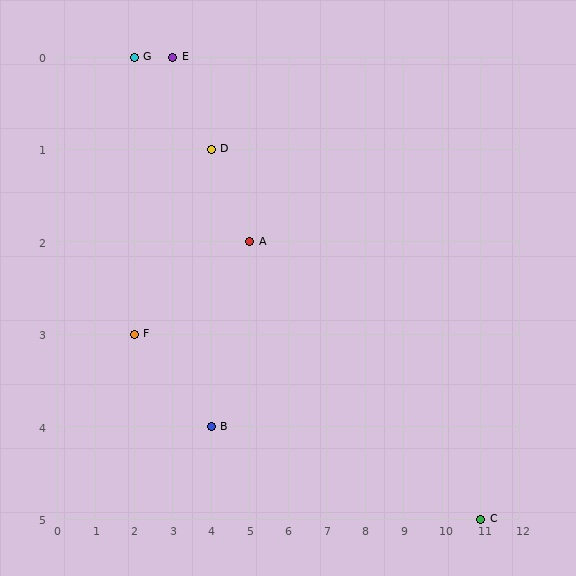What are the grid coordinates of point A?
Point A is at grid coordinates (5, 2).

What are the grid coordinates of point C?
Point C is at grid coordinates (11, 5).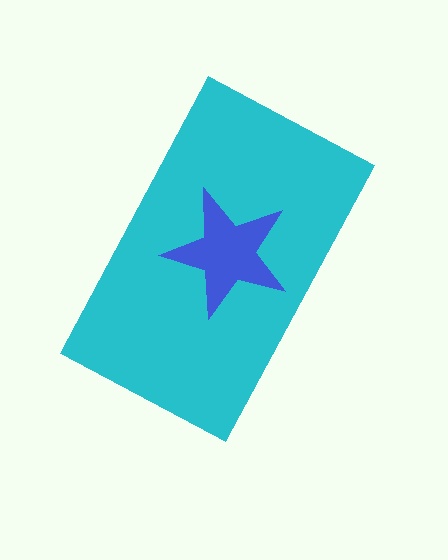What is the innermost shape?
The blue star.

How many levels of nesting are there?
2.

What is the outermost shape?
The cyan rectangle.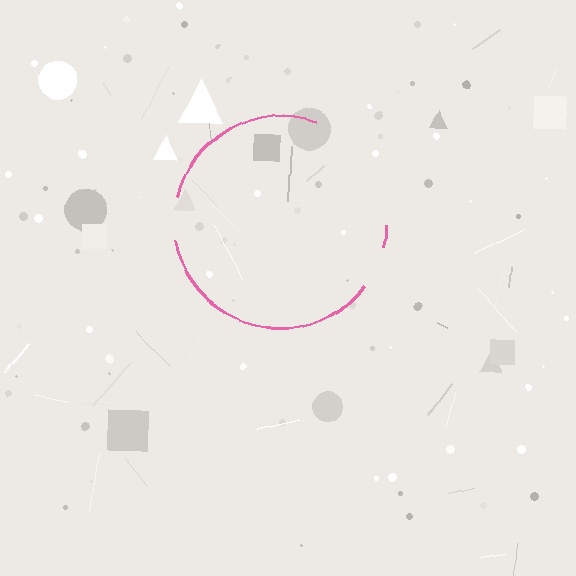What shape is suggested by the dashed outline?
The dashed outline suggests a circle.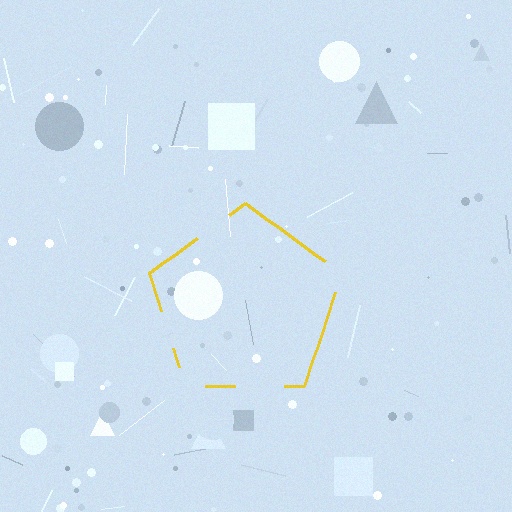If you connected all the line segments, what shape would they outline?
They would outline a pentagon.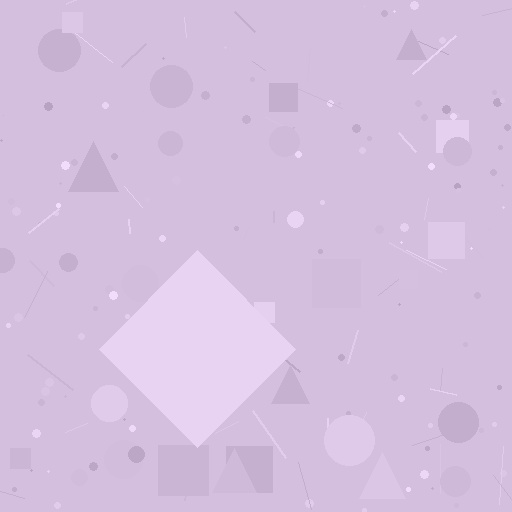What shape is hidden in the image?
A diamond is hidden in the image.